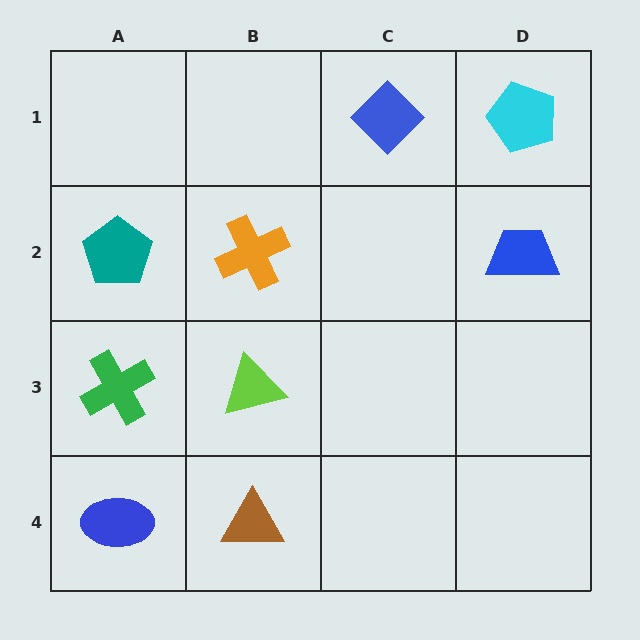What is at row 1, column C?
A blue diamond.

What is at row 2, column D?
A blue trapezoid.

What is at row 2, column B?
An orange cross.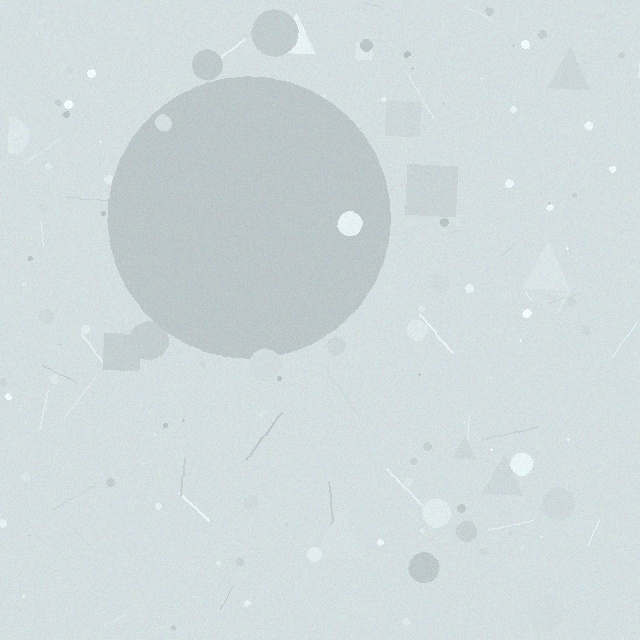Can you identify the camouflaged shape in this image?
The camouflaged shape is a circle.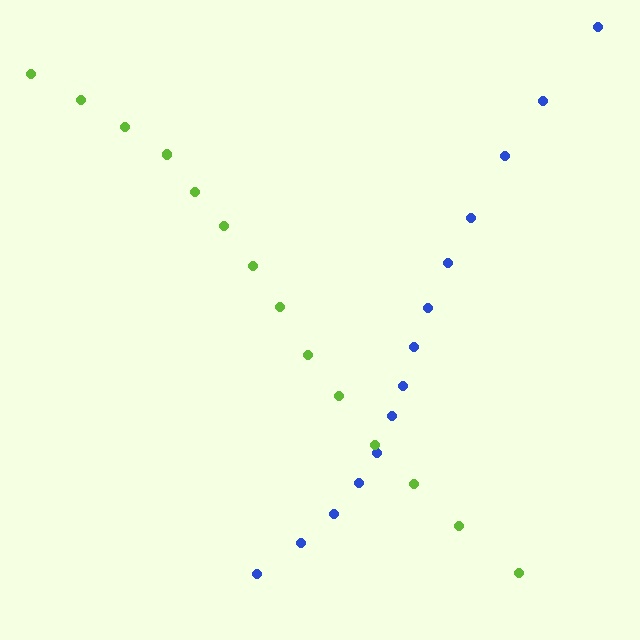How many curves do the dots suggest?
There are 2 distinct paths.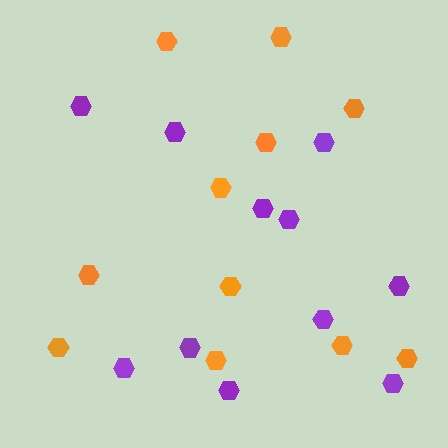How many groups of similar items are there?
There are 2 groups: one group of purple hexagons (11) and one group of orange hexagons (11).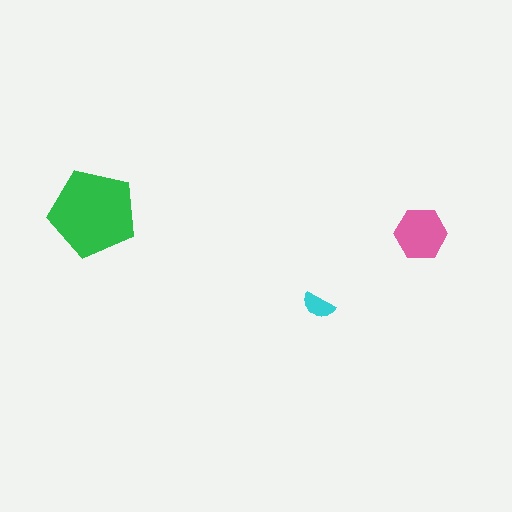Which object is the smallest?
The cyan semicircle.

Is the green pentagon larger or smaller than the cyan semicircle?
Larger.